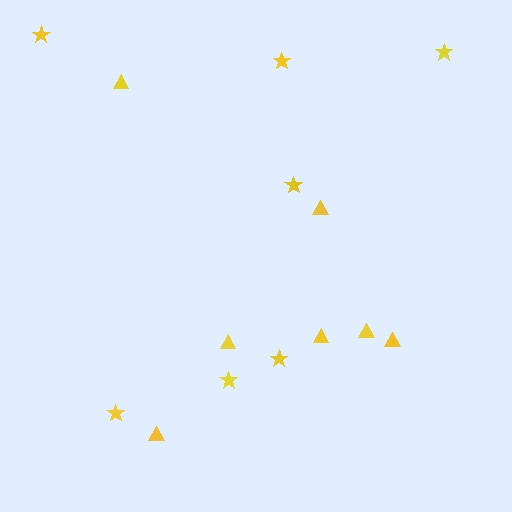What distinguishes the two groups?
There are 2 groups: one group of stars (7) and one group of triangles (7).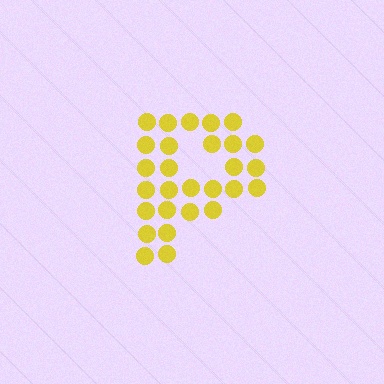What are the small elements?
The small elements are circles.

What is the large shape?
The large shape is the letter P.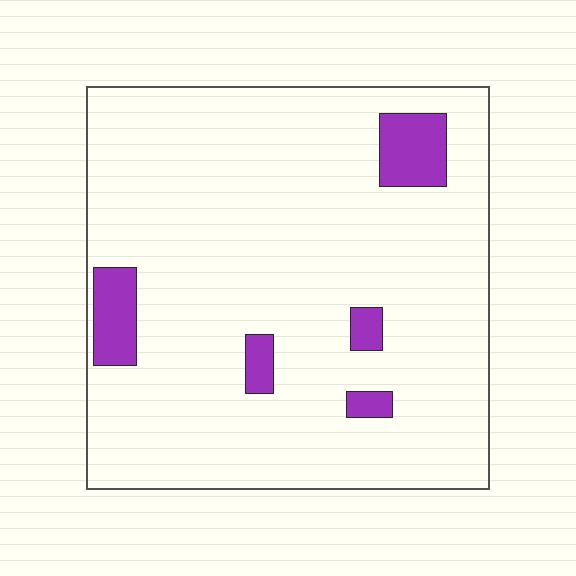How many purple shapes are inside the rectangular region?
5.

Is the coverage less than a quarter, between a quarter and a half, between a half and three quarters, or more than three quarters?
Less than a quarter.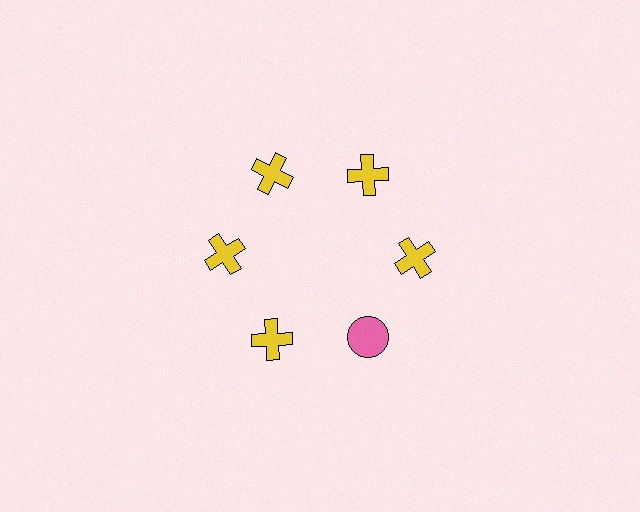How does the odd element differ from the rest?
It differs in both color (pink instead of yellow) and shape (circle instead of cross).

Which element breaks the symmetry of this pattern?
The pink circle at roughly the 5 o'clock position breaks the symmetry. All other shapes are yellow crosses.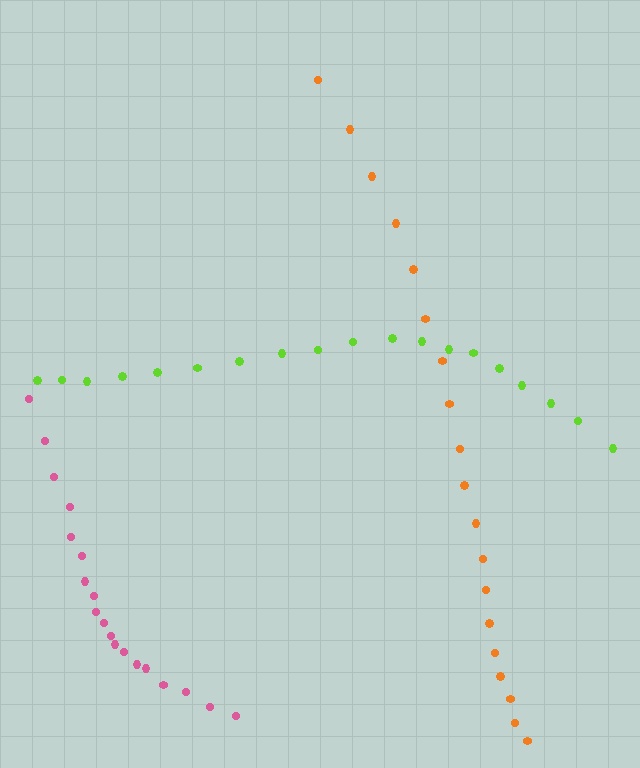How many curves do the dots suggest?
There are 3 distinct paths.